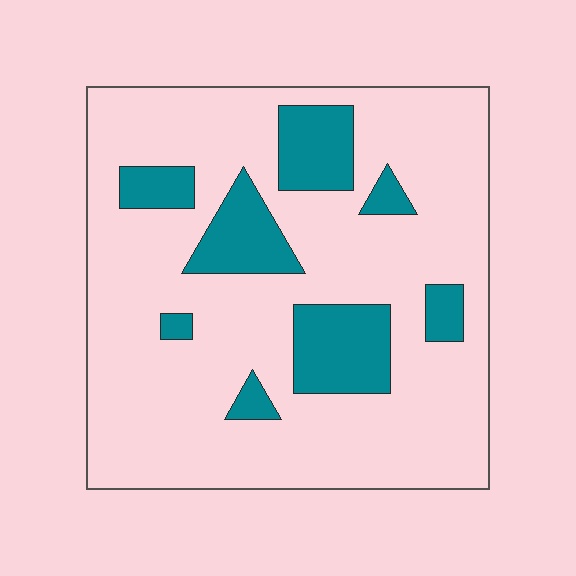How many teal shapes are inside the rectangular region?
8.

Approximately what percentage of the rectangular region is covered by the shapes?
Approximately 20%.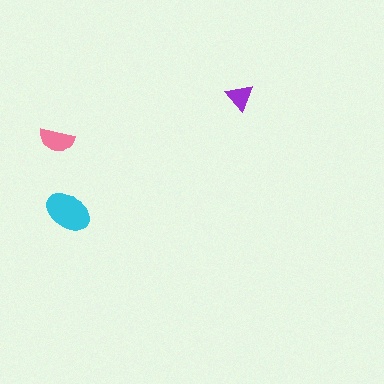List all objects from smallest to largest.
The purple triangle, the pink semicircle, the cyan ellipse.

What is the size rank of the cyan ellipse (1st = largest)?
1st.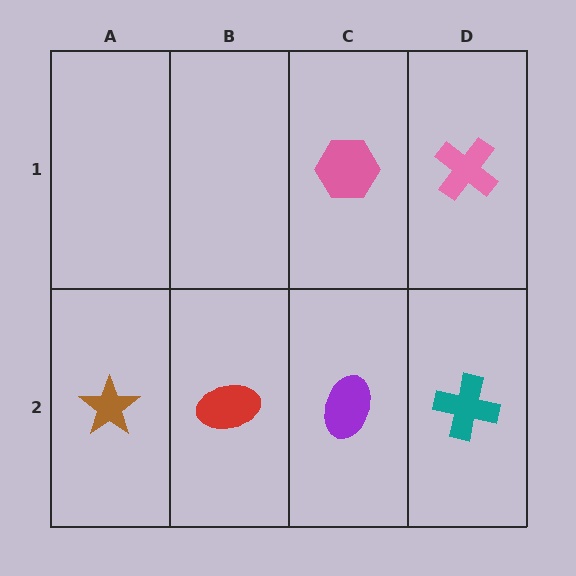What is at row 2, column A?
A brown star.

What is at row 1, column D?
A pink cross.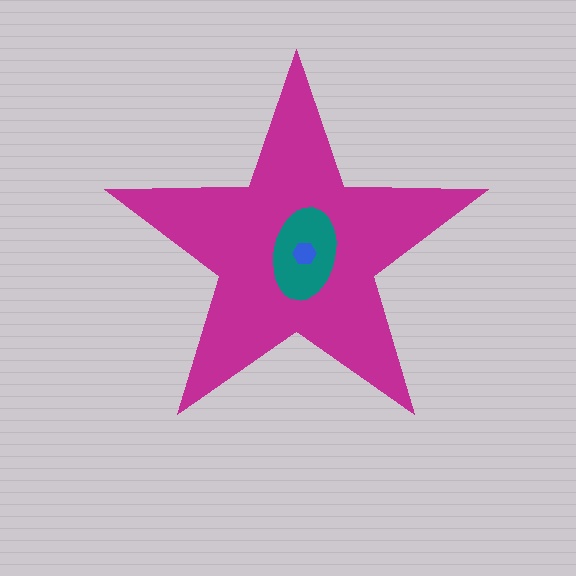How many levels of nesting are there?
3.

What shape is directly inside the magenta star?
The teal ellipse.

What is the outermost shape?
The magenta star.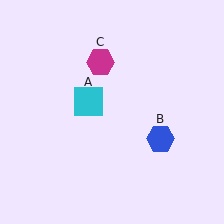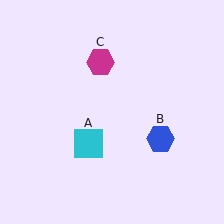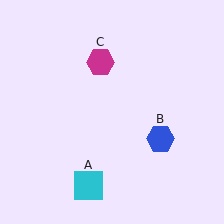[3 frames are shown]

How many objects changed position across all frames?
1 object changed position: cyan square (object A).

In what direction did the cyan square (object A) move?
The cyan square (object A) moved down.